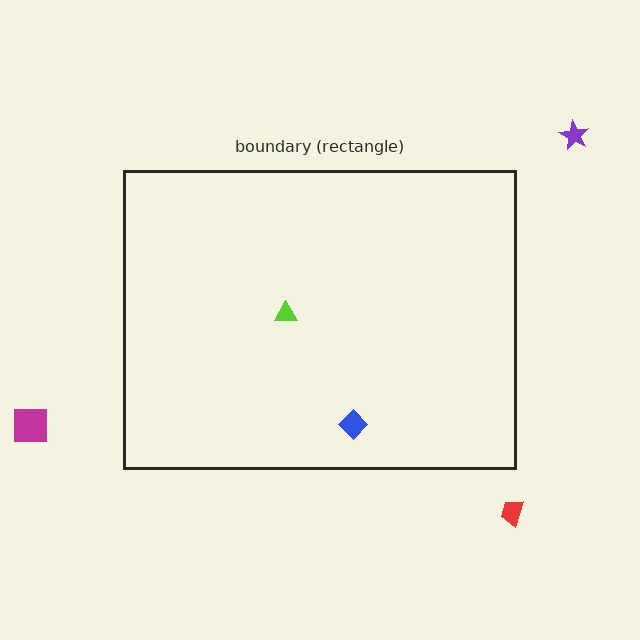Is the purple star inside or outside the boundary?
Outside.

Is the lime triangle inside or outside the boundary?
Inside.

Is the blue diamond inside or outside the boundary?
Inside.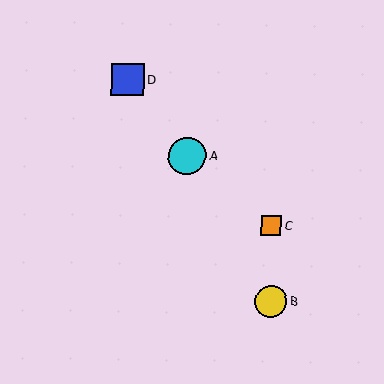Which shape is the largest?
The cyan circle (labeled A) is the largest.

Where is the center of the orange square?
The center of the orange square is at (271, 226).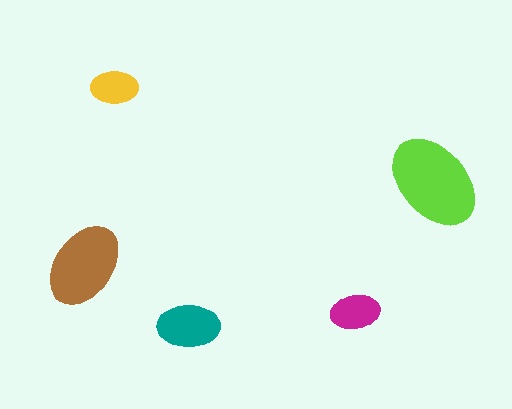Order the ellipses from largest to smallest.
the lime one, the brown one, the teal one, the magenta one, the yellow one.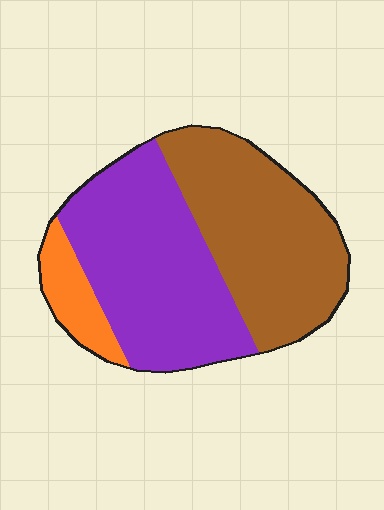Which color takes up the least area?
Orange, at roughly 10%.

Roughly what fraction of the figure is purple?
Purple covers roughly 45% of the figure.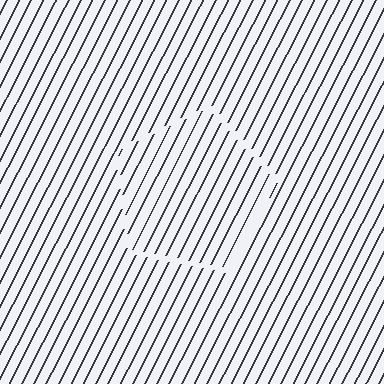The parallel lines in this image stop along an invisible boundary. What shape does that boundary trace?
An illusory pentagon. The interior of the shape contains the same grating, shifted by half a period — the contour is defined by the phase discontinuity where line-ends from the inner and outer gratings abut.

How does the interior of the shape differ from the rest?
The interior of the shape contains the same grating, shifted by half a period — the contour is defined by the phase discontinuity where line-ends from the inner and outer gratings abut.